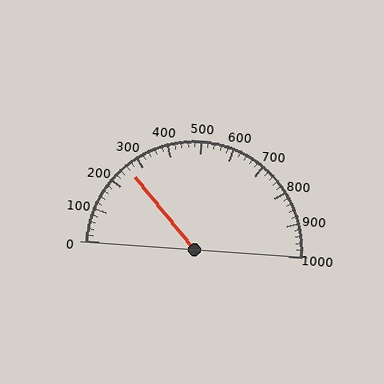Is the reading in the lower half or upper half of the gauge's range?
The reading is in the lower half of the range (0 to 1000).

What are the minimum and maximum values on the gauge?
The gauge ranges from 0 to 1000.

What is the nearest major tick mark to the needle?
The nearest major tick mark is 300.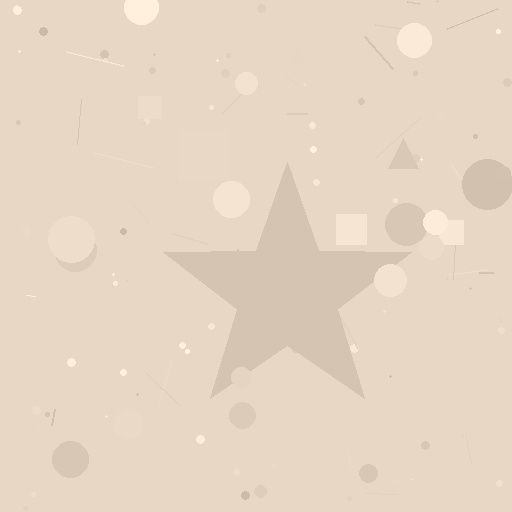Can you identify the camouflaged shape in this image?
The camouflaged shape is a star.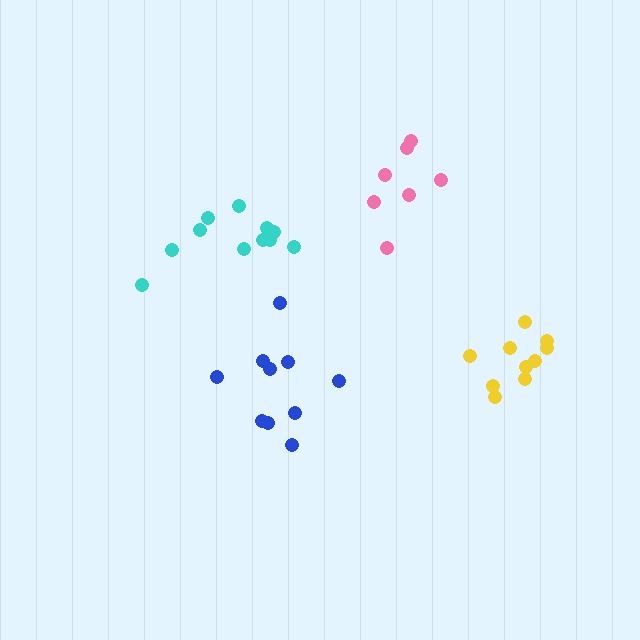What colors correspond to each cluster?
The clusters are colored: pink, yellow, blue, cyan.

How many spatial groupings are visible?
There are 4 spatial groupings.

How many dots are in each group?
Group 1: 7 dots, Group 2: 10 dots, Group 3: 10 dots, Group 4: 11 dots (38 total).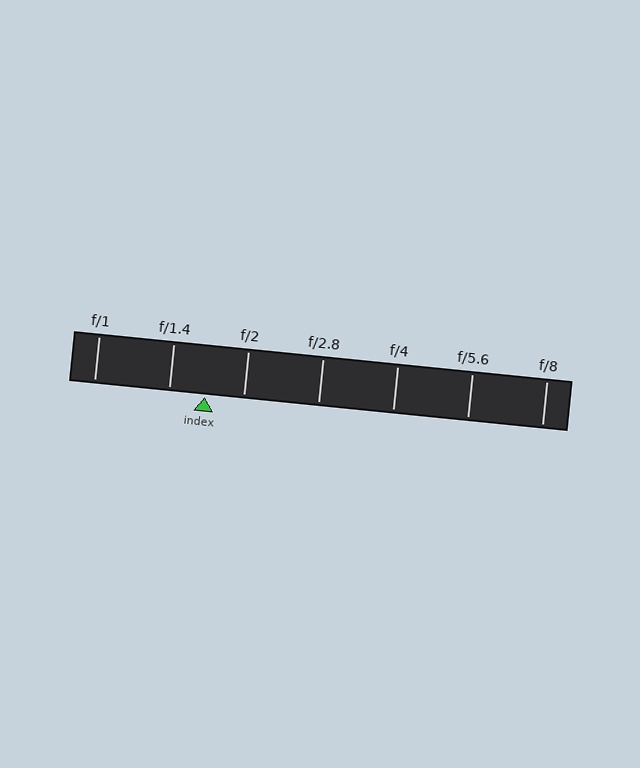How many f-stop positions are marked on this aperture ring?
There are 7 f-stop positions marked.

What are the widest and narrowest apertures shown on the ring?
The widest aperture shown is f/1 and the narrowest is f/8.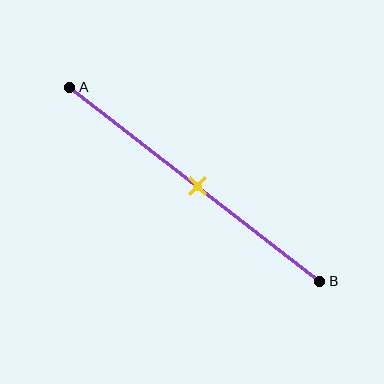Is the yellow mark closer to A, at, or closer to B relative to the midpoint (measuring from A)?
The yellow mark is approximately at the midpoint of segment AB.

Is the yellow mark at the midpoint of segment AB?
Yes, the mark is approximately at the midpoint.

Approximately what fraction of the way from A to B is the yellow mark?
The yellow mark is approximately 50% of the way from A to B.